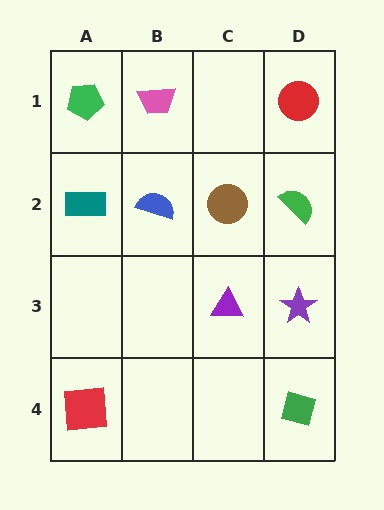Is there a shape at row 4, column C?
No, that cell is empty.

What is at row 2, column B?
A blue semicircle.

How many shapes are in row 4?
2 shapes.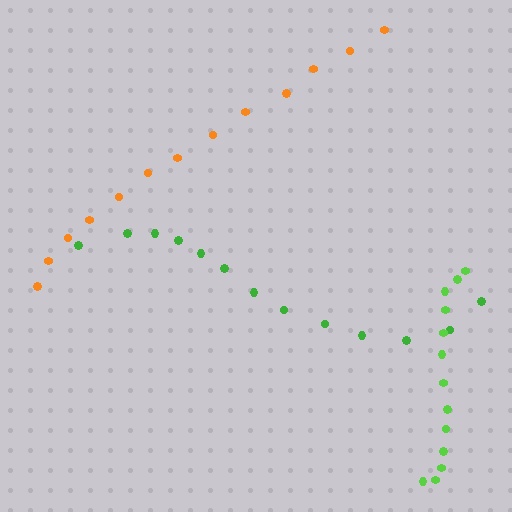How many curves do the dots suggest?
There are 3 distinct paths.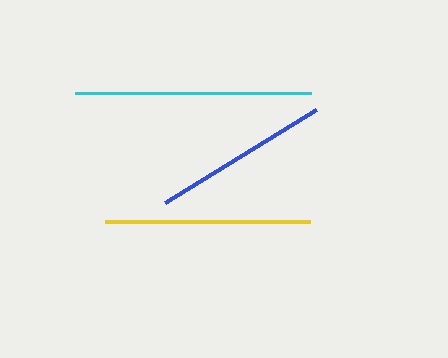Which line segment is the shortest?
The blue line is the shortest at approximately 177 pixels.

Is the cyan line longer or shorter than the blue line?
The cyan line is longer than the blue line.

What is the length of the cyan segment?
The cyan segment is approximately 236 pixels long.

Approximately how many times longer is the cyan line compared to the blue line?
The cyan line is approximately 1.3 times the length of the blue line.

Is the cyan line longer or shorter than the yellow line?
The cyan line is longer than the yellow line.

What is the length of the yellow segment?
The yellow segment is approximately 205 pixels long.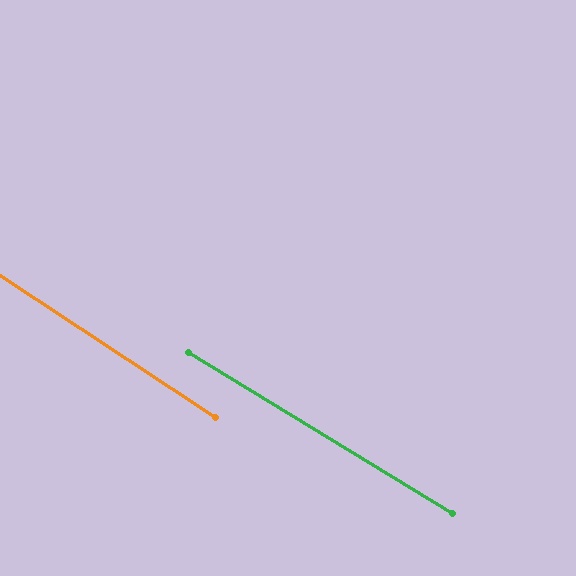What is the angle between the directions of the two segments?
Approximately 2 degrees.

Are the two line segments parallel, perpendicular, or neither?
Parallel — their directions differ by only 1.8°.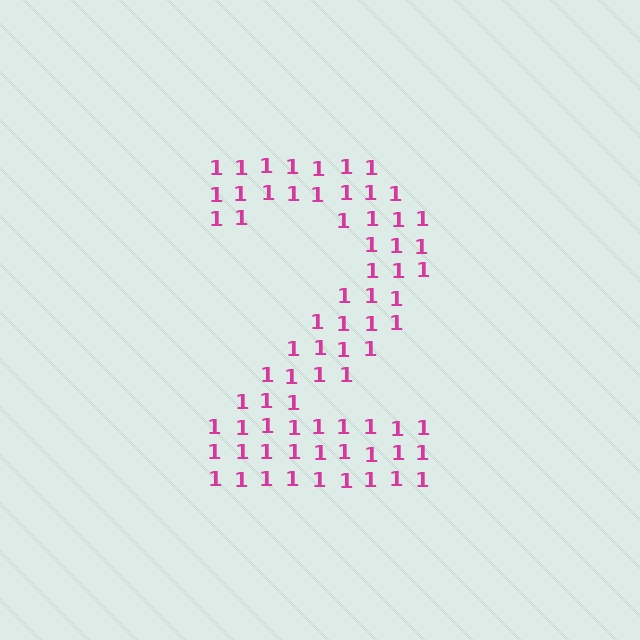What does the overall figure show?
The overall figure shows the digit 2.